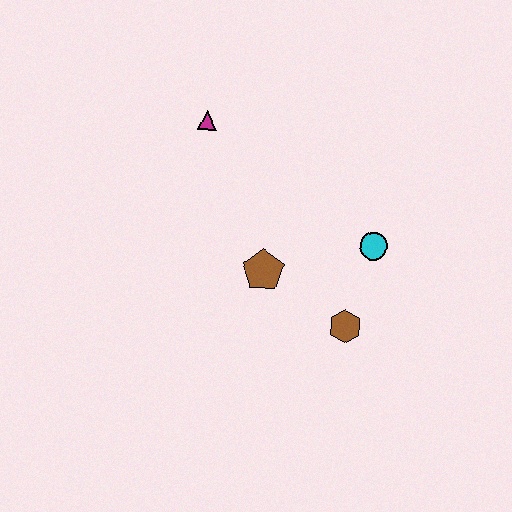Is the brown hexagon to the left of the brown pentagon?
No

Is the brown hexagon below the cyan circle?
Yes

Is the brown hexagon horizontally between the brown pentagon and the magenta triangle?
No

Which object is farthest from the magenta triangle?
The brown hexagon is farthest from the magenta triangle.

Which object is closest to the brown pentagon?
The brown hexagon is closest to the brown pentagon.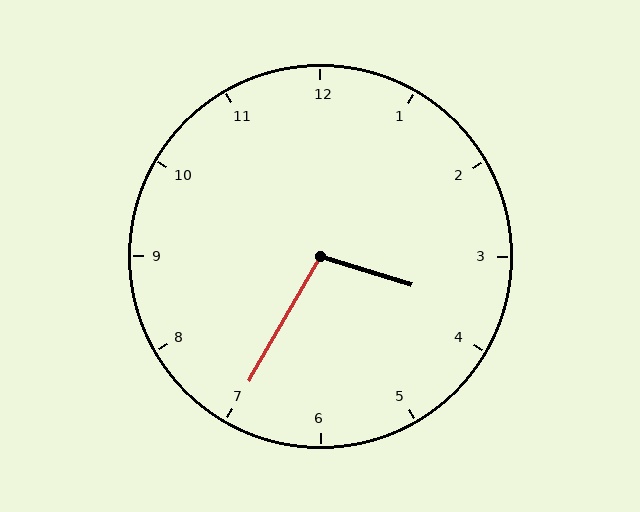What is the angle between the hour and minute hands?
Approximately 102 degrees.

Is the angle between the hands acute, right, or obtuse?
It is obtuse.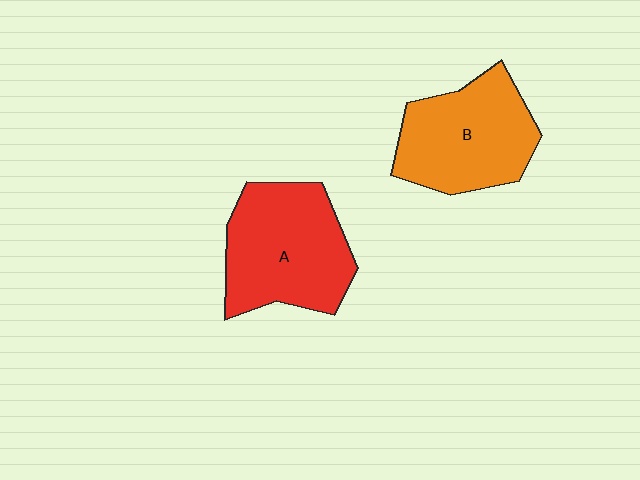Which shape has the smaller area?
Shape B (orange).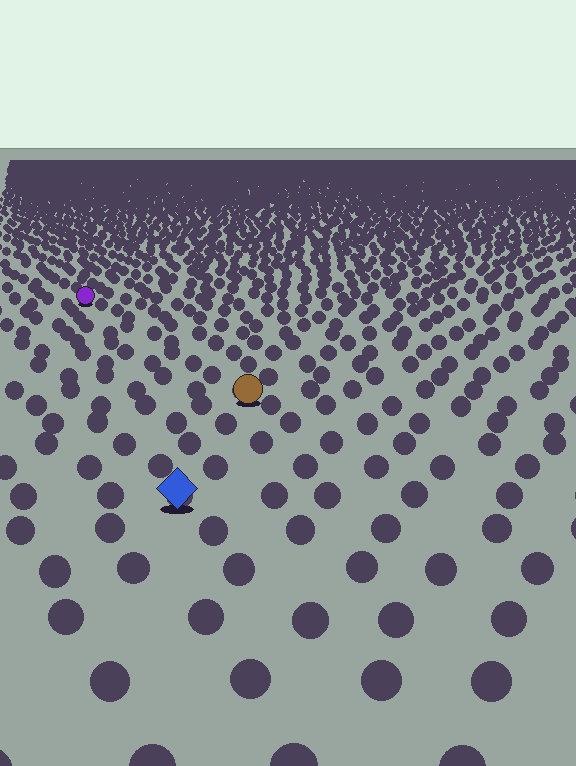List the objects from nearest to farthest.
From nearest to farthest: the blue diamond, the brown circle, the purple circle.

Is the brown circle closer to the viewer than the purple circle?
Yes. The brown circle is closer — you can tell from the texture gradient: the ground texture is coarser near it.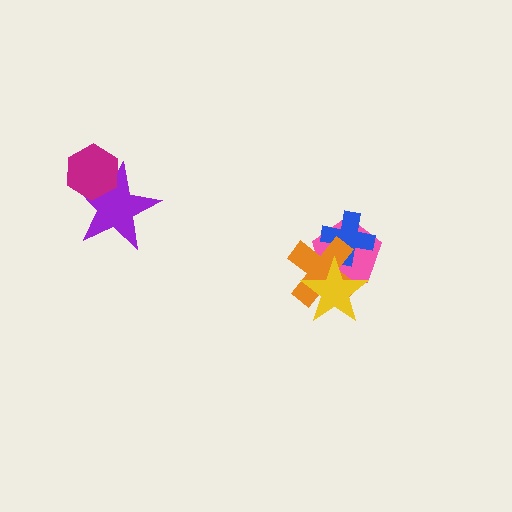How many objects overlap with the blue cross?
3 objects overlap with the blue cross.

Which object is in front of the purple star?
The magenta hexagon is in front of the purple star.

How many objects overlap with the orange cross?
3 objects overlap with the orange cross.